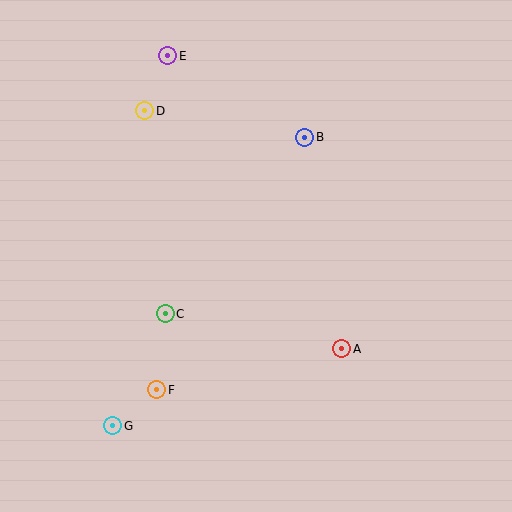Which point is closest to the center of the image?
Point C at (165, 314) is closest to the center.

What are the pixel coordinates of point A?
Point A is at (342, 349).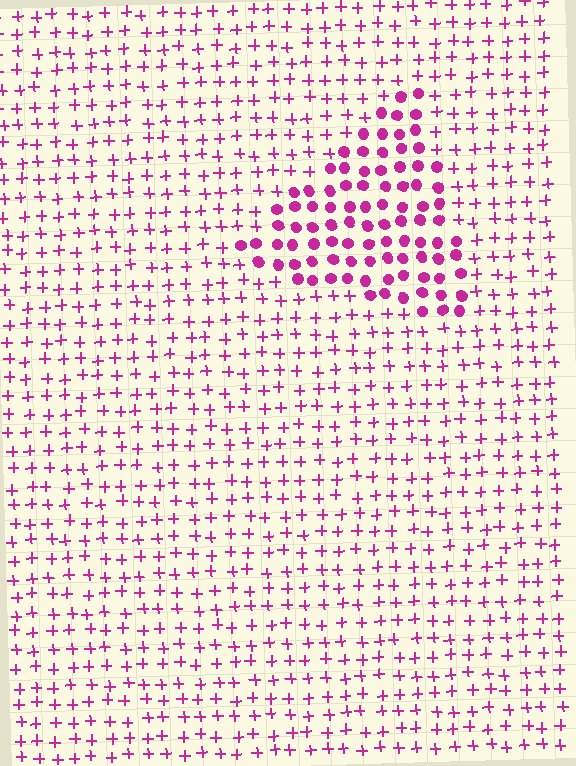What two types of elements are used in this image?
The image uses circles inside the triangle region and plus signs outside it.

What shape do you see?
I see a triangle.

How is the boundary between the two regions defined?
The boundary is defined by a change in element shape: circles inside vs. plus signs outside. All elements share the same color and spacing.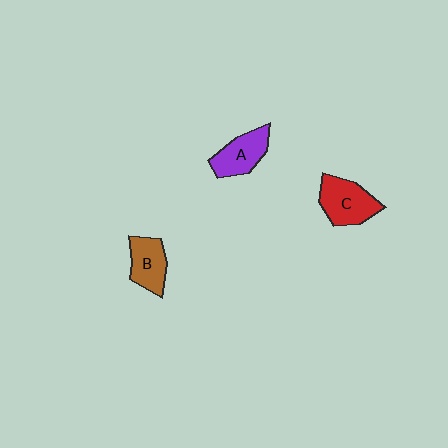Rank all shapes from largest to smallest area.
From largest to smallest: C (red), A (purple), B (brown).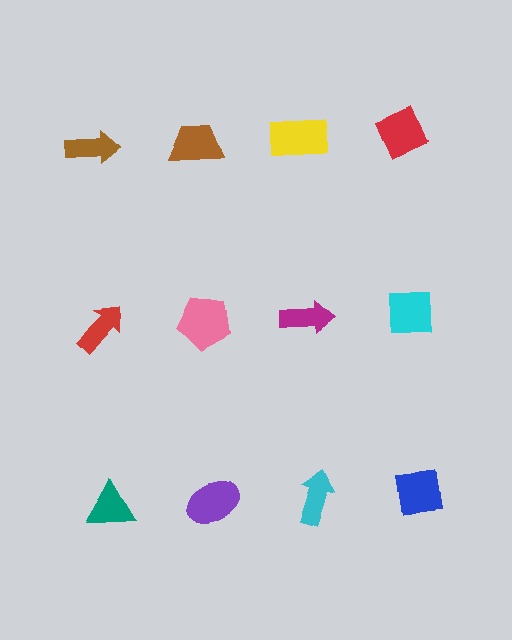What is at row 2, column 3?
A magenta arrow.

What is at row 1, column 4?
A red diamond.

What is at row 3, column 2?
A purple ellipse.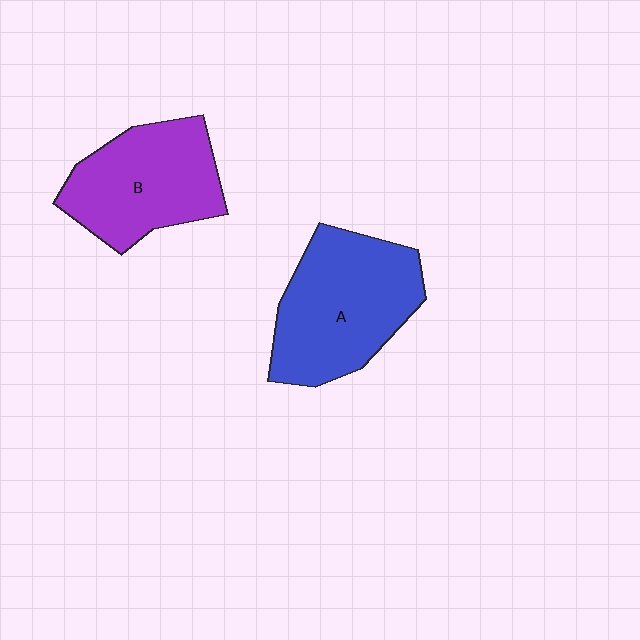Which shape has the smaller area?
Shape B (purple).